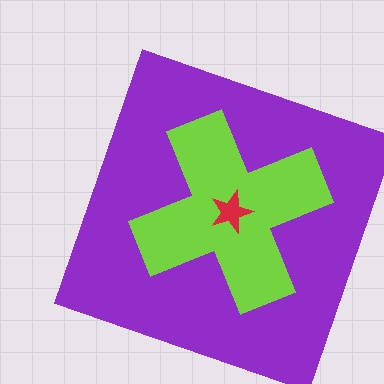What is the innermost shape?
The red star.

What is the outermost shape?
The purple square.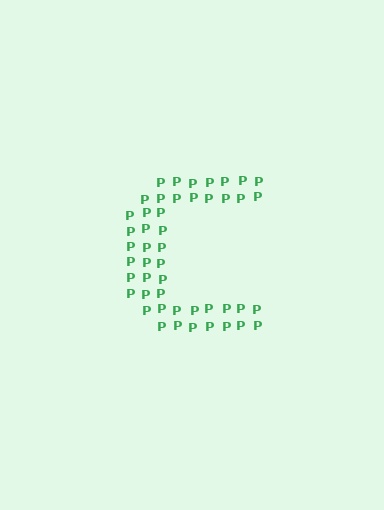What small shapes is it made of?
It is made of small letter P's.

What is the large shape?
The large shape is the letter C.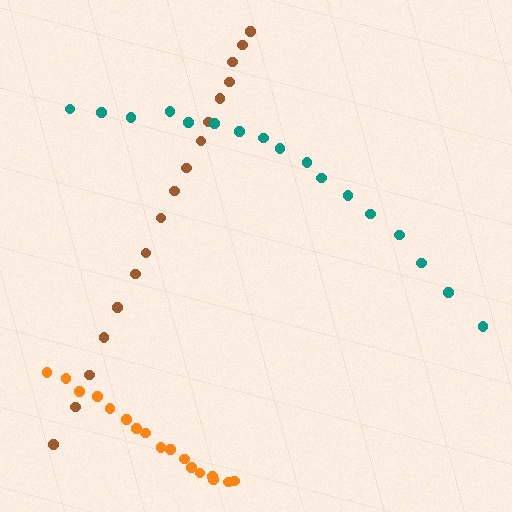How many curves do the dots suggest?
There are 3 distinct paths.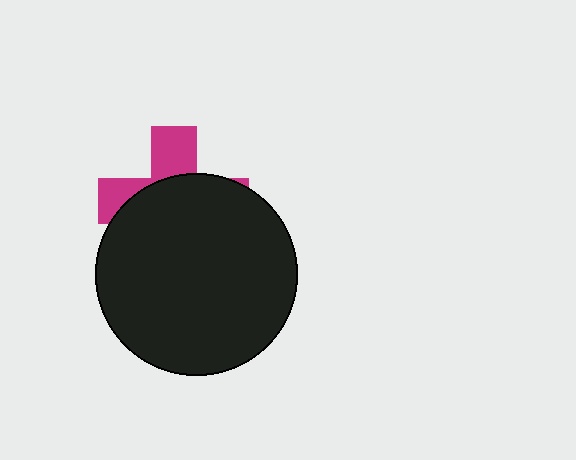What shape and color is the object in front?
The object in front is a black circle.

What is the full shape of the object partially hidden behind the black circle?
The partially hidden object is a magenta cross.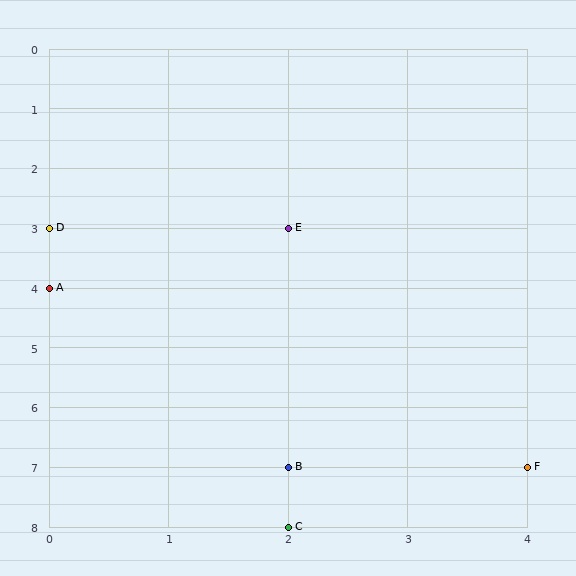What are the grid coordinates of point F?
Point F is at grid coordinates (4, 7).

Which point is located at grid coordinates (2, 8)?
Point C is at (2, 8).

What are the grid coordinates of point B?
Point B is at grid coordinates (2, 7).